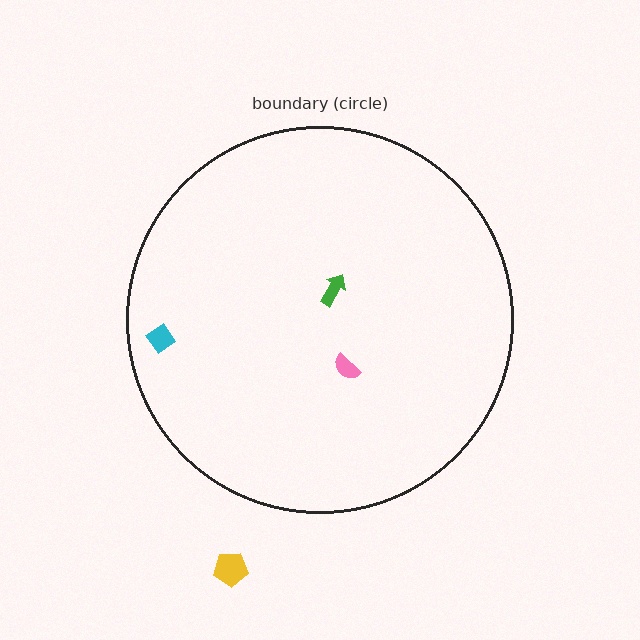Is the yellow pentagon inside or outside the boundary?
Outside.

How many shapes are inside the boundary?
3 inside, 1 outside.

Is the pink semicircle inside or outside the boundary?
Inside.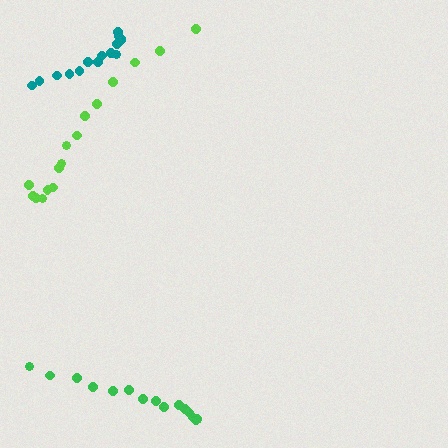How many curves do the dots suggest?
There are 3 distinct paths.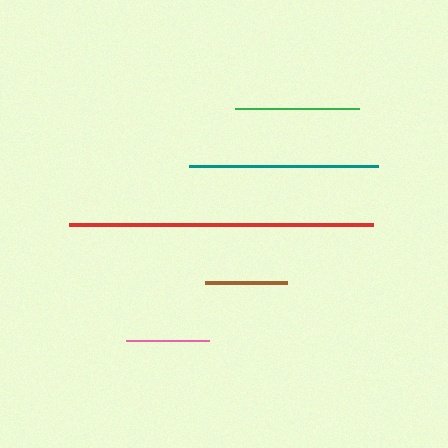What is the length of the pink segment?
The pink segment is approximately 82 pixels long.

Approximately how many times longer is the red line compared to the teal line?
The red line is approximately 1.6 times the length of the teal line.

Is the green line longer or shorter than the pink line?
The green line is longer than the pink line.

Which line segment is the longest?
The red line is the longest at approximately 304 pixels.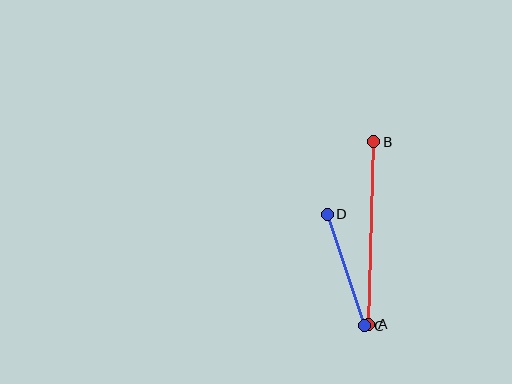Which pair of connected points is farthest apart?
Points A and B are farthest apart.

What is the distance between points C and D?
The distance is approximately 118 pixels.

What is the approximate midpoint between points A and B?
The midpoint is at approximately (371, 233) pixels.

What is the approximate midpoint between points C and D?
The midpoint is at approximately (346, 270) pixels.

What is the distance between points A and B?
The distance is approximately 182 pixels.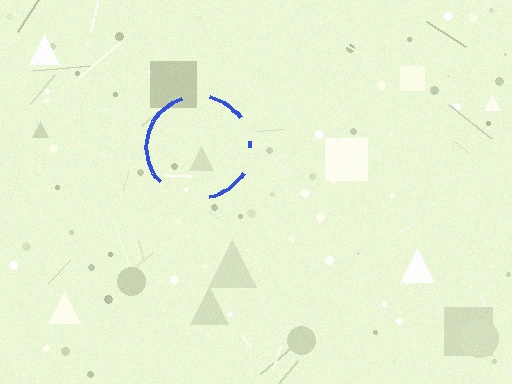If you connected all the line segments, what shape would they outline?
They would outline a circle.